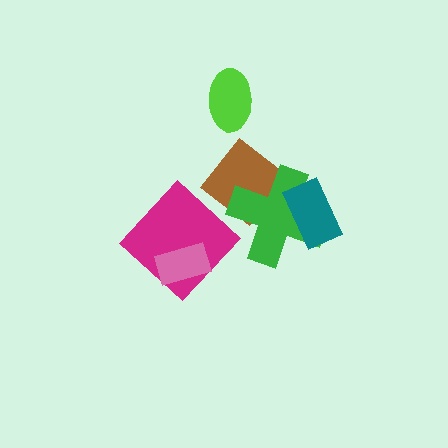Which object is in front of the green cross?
The teal rectangle is in front of the green cross.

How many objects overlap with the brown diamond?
1 object overlaps with the brown diamond.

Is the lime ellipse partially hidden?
No, no other shape covers it.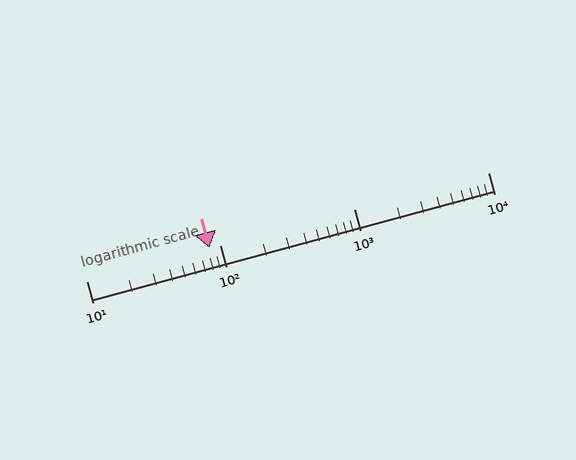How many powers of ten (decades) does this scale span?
The scale spans 3 decades, from 10 to 10000.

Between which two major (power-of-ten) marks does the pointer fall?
The pointer is between 10 and 100.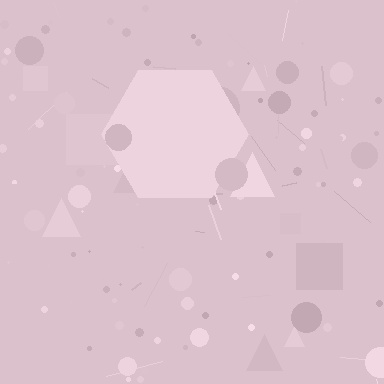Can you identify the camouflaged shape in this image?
The camouflaged shape is a hexagon.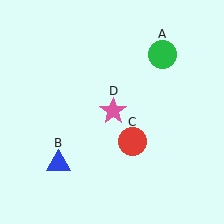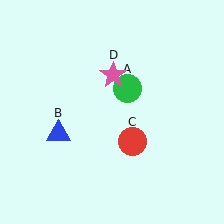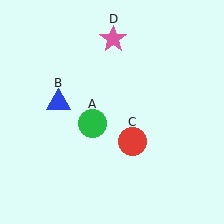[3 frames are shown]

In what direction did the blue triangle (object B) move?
The blue triangle (object B) moved up.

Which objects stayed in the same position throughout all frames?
Red circle (object C) remained stationary.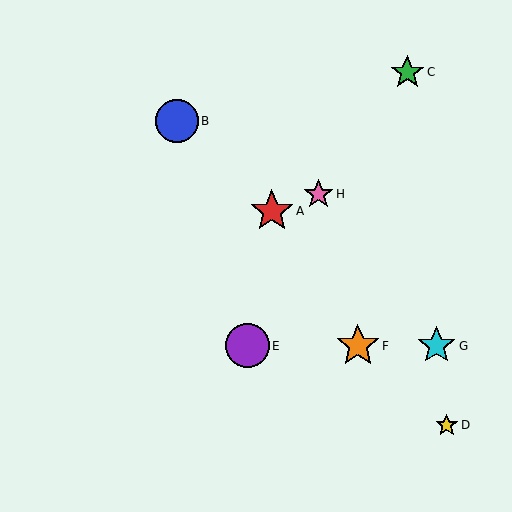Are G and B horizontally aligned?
No, G is at y≈346 and B is at y≈121.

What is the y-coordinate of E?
Object E is at y≈346.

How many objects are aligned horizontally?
3 objects (E, F, G) are aligned horizontally.